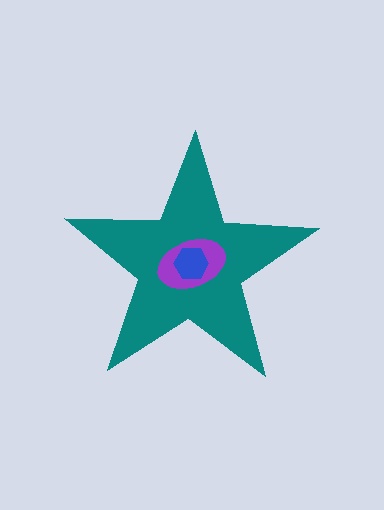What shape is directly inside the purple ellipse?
The blue hexagon.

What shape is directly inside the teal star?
The purple ellipse.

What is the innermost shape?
The blue hexagon.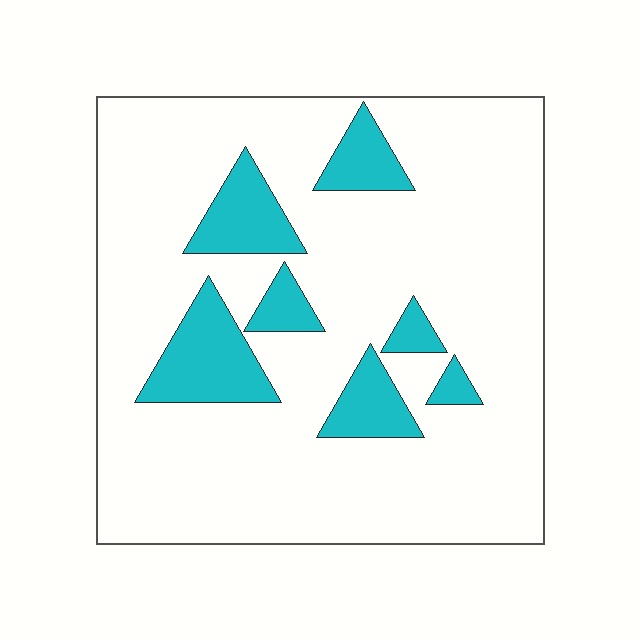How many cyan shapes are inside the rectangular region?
7.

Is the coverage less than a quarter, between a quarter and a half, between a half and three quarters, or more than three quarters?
Less than a quarter.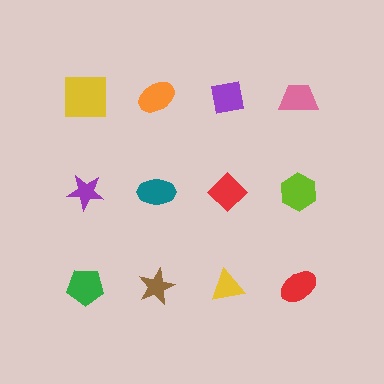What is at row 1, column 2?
An orange ellipse.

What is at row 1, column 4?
A pink trapezoid.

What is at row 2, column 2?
A teal ellipse.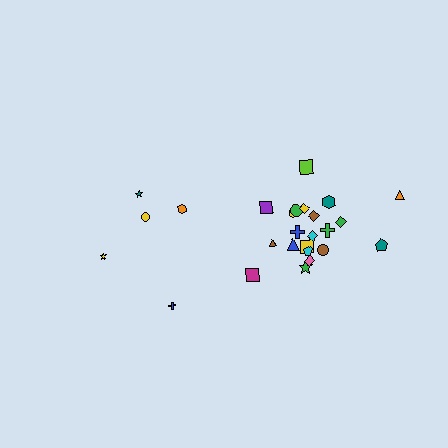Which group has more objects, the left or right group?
The right group.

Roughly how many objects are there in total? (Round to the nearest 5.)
Roughly 25 objects in total.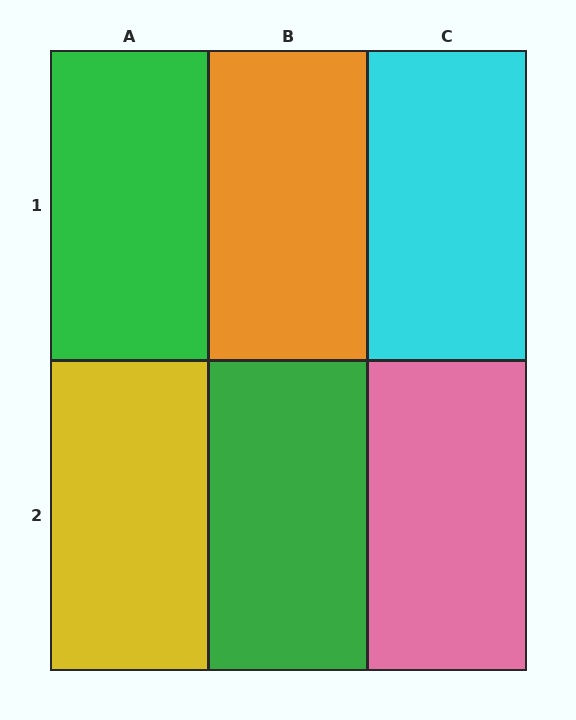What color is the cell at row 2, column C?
Pink.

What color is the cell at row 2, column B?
Green.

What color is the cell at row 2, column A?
Yellow.